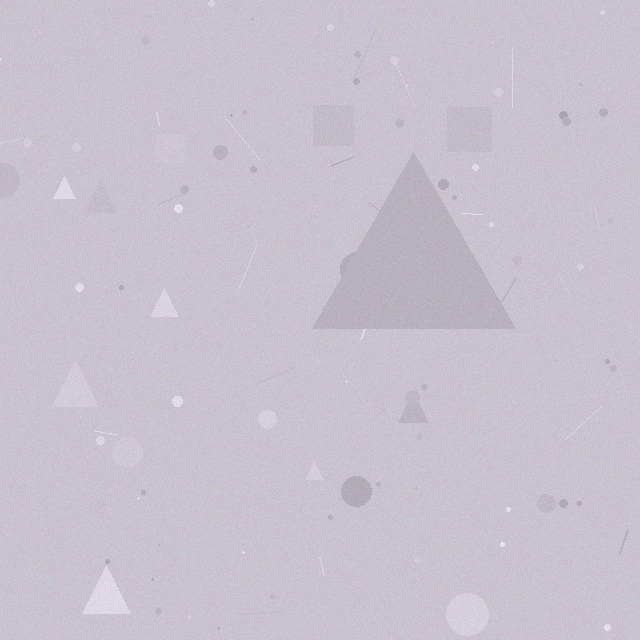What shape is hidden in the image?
A triangle is hidden in the image.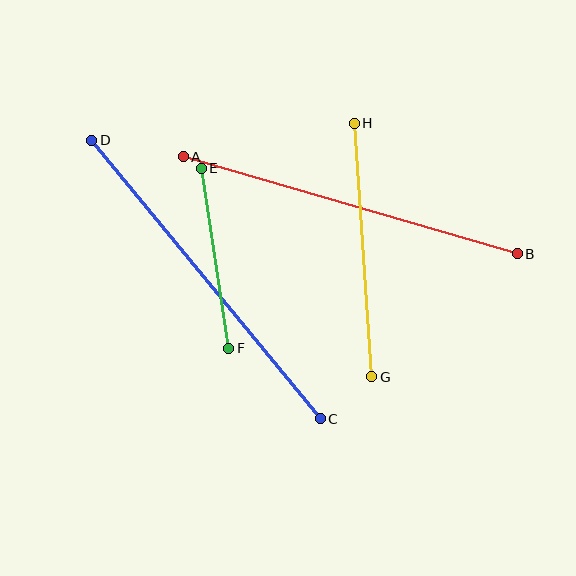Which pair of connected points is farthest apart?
Points C and D are farthest apart.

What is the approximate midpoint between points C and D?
The midpoint is at approximately (206, 279) pixels.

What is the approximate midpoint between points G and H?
The midpoint is at approximately (363, 250) pixels.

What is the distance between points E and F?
The distance is approximately 182 pixels.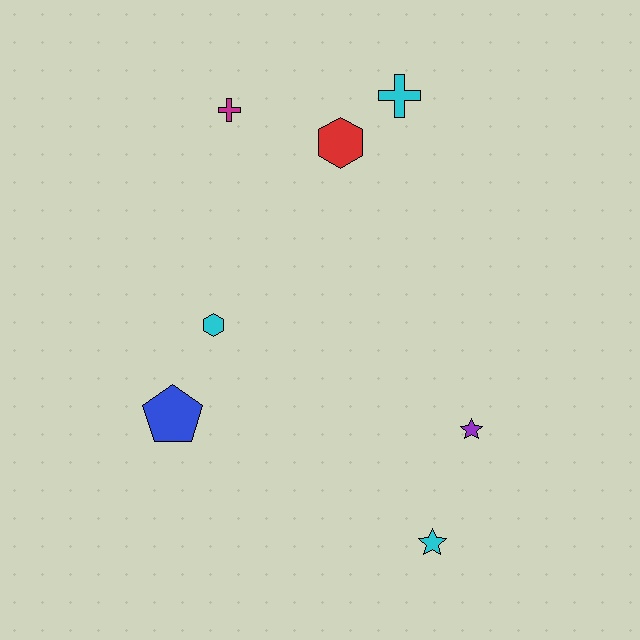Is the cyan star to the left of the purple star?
Yes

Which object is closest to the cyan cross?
The red hexagon is closest to the cyan cross.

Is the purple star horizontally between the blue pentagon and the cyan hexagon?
No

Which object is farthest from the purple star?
The magenta cross is farthest from the purple star.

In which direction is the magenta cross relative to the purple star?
The magenta cross is above the purple star.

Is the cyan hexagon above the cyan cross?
No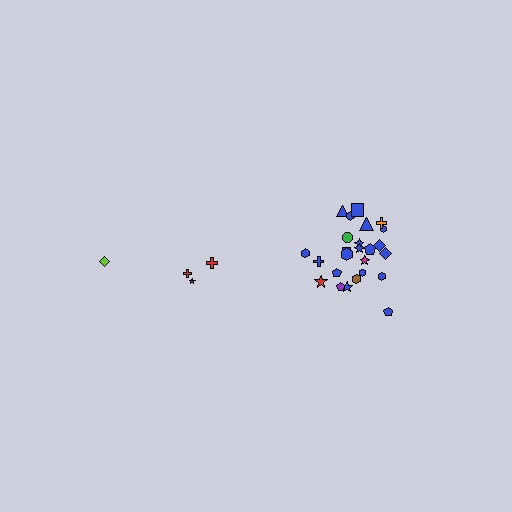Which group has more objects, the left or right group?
The right group.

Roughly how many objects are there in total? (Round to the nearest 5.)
Roughly 30 objects in total.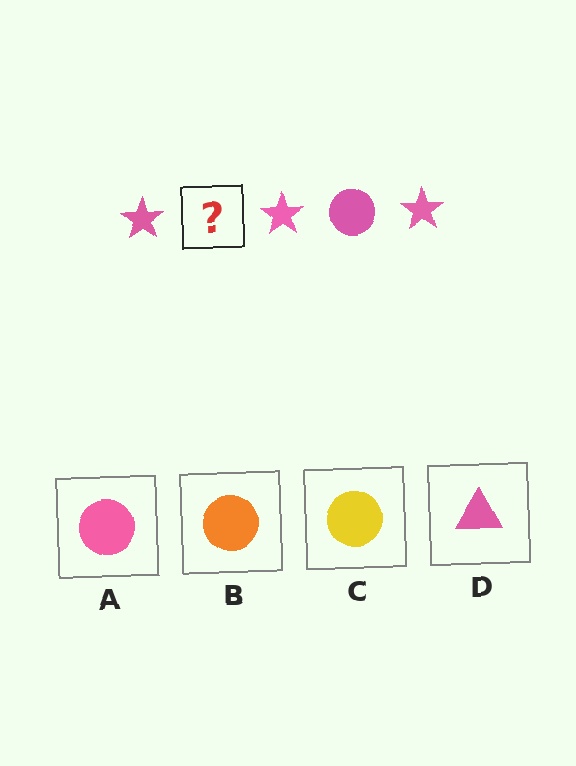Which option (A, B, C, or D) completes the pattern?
A.